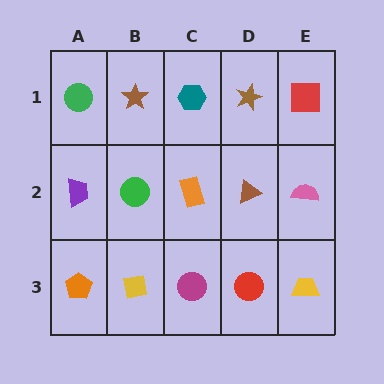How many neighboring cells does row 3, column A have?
2.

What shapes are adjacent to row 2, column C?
A teal hexagon (row 1, column C), a magenta circle (row 3, column C), a green circle (row 2, column B), a brown triangle (row 2, column D).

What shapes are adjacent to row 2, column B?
A brown star (row 1, column B), a yellow square (row 3, column B), a purple trapezoid (row 2, column A), an orange rectangle (row 2, column C).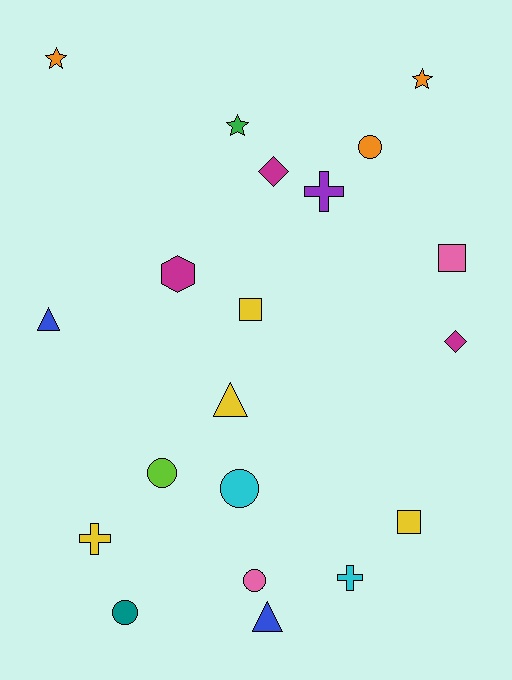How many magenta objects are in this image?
There are 3 magenta objects.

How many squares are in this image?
There are 3 squares.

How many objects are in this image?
There are 20 objects.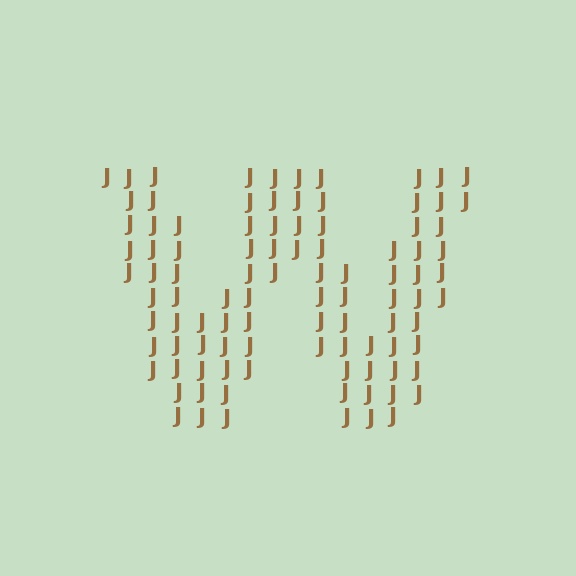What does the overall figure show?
The overall figure shows the letter W.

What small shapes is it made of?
It is made of small letter J's.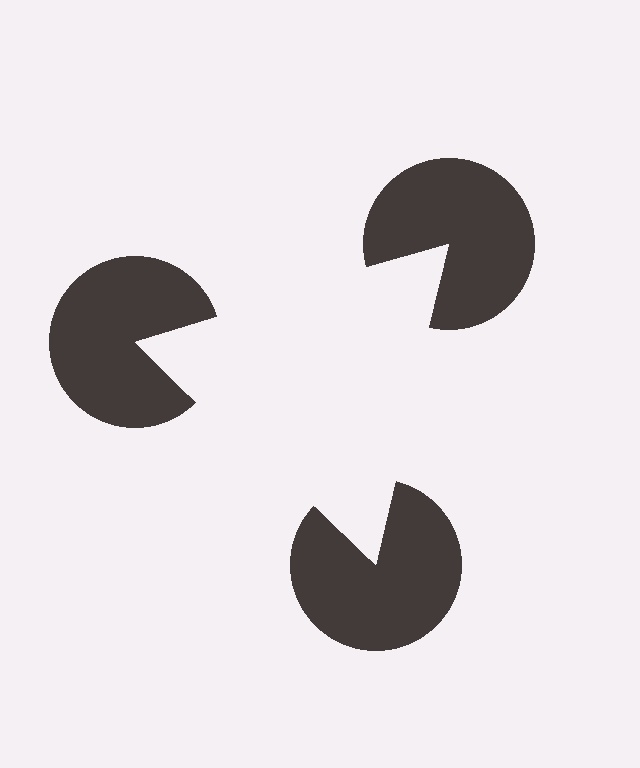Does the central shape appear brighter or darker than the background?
It typically appears slightly brighter than the background, even though no actual brightness change is drawn.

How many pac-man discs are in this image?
There are 3 — one at each vertex of the illusory triangle.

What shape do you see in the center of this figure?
An illusory triangle — its edges are inferred from the aligned wedge cuts in the pac-man discs, not physically drawn.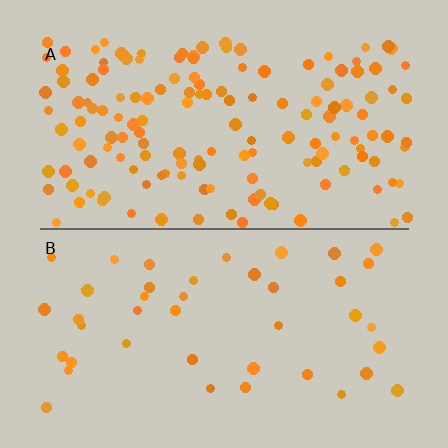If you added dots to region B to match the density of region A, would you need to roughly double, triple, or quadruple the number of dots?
Approximately triple.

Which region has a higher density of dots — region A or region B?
A (the top).